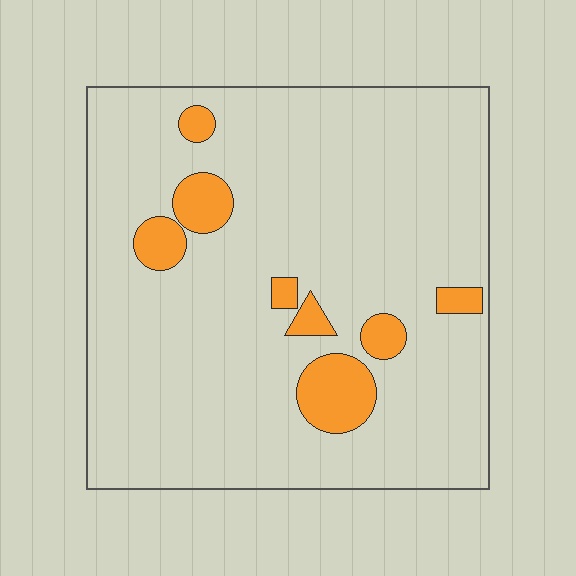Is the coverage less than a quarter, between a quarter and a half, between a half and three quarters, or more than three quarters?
Less than a quarter.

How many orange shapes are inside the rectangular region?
8.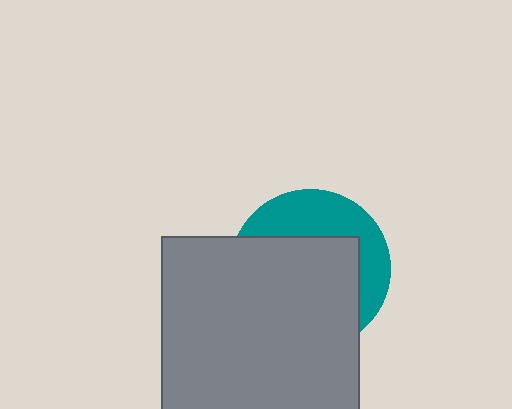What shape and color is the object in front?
The object in front is a gray rectangle.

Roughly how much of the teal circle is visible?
A small part of it is visible (roughly 36%).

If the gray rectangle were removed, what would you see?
You would see the complete teal circle.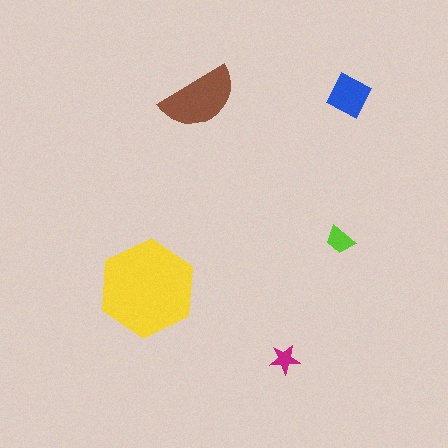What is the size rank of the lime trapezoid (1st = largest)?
4th.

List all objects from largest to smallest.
The yellow hexagon, the brown semicircle, the blue diamond, the lime trapezoid, the magenta star.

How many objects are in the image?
There are 5 objects in the image.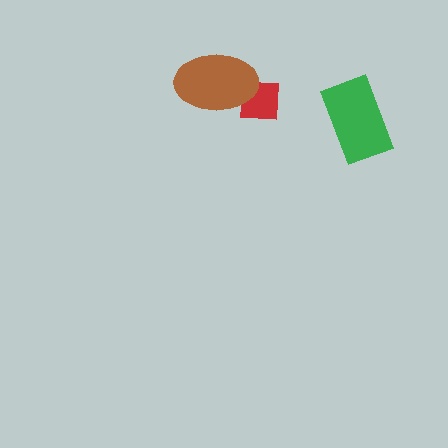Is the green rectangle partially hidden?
No, no other shape covers it.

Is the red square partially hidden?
Yes, it is partially covered by another shape.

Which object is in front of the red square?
The brown ellipse is in front of the red square.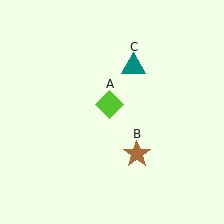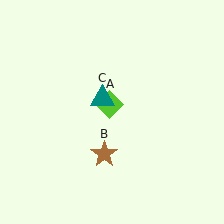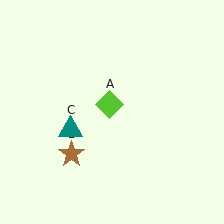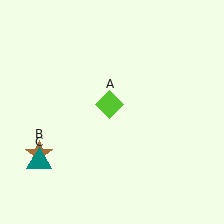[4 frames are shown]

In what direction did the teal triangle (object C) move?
The teal triangle (object C) moved down and to the left.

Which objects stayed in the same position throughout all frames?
Lime diamond (object A) remained stationary.